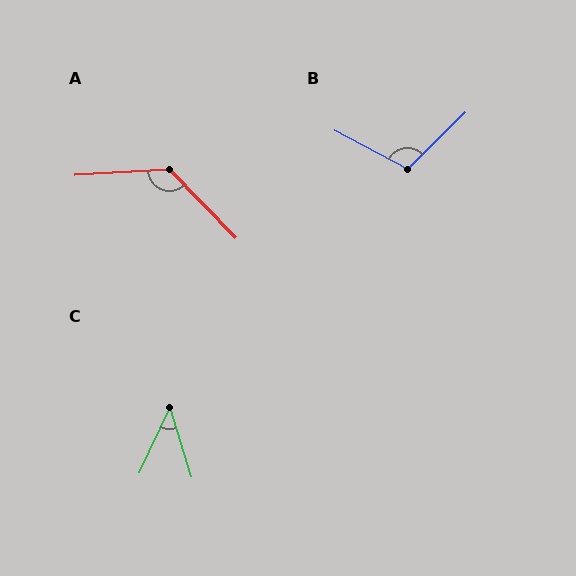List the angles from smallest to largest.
C (42°), B (107°), A (131°).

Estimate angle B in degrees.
Approximately 107 degrees.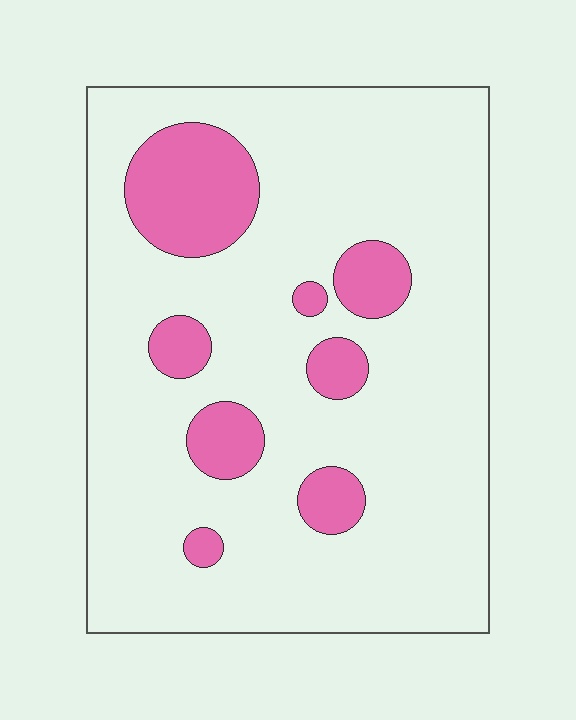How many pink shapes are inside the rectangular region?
8.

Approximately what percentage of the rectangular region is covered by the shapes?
Approximately 15%.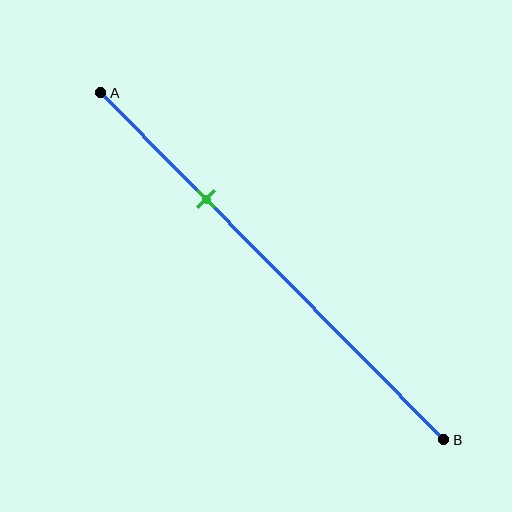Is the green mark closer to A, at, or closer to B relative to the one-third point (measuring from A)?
The green mark is approximately at the one-third point of segment AB.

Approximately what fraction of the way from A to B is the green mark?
The green mark is approximately 30% of the way from A to B.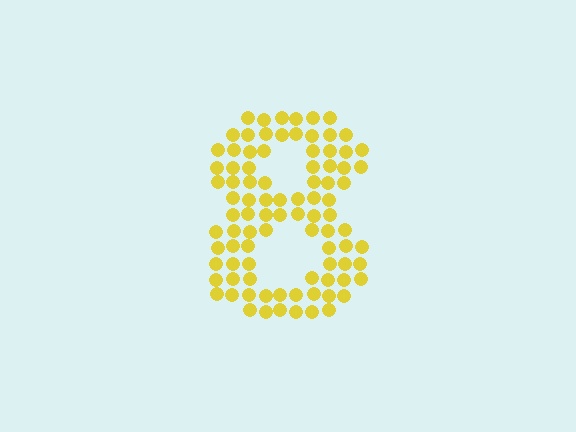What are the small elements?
The small elements are circles.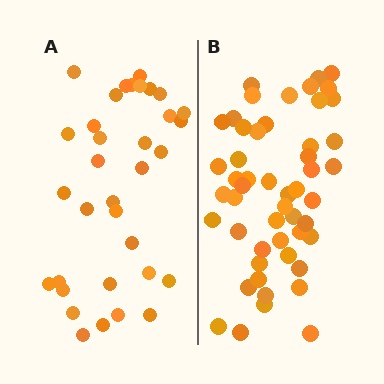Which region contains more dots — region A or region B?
Region B (the right region) has more dots.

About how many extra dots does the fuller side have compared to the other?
Region B has approximately 15 more dots than region A.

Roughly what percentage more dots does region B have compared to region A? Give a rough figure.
About 50% more.